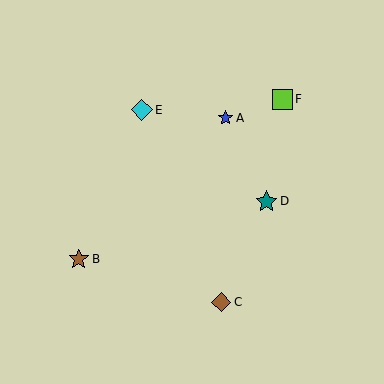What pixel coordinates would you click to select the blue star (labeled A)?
Click at (226, 118) to select the blue star A.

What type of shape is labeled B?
Shape B is a brown star.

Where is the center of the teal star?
The center of the teal star is at (266, 201).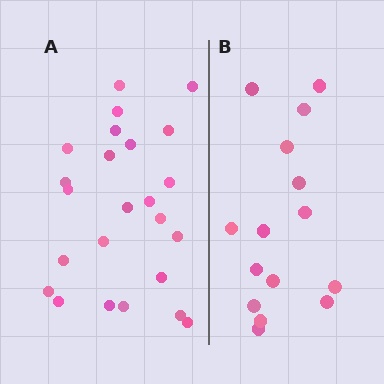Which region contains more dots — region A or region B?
Region A (the left region) has more dots.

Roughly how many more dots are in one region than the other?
Region A has roughly 8 or so more dots than region B.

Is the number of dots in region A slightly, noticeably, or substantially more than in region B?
Region A has substantially more. The ratio is roughly 1.6 to 1.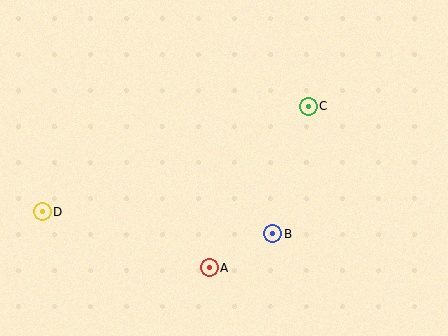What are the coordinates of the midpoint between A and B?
The midpoint between A and B is at (241, 251).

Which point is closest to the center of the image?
Point B at (273, 234) is closest to the center.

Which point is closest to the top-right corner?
Point C is closest to the top-right corner.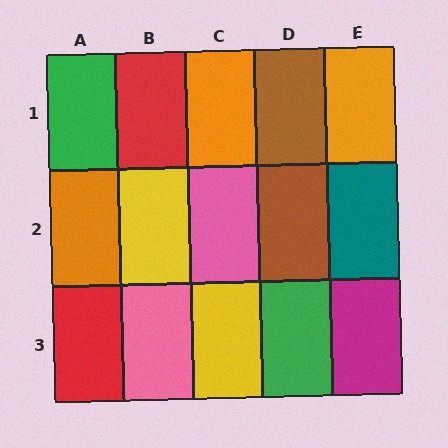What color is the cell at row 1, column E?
Orange.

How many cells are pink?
2 cells are pink.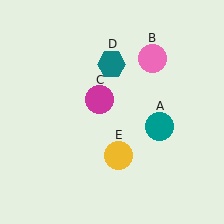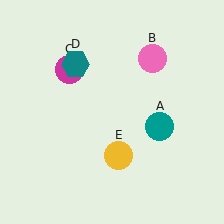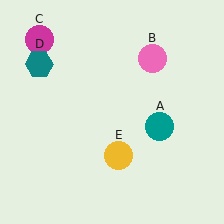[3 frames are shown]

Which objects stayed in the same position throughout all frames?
Teal circle (object A) and pink circle (object B) and yellow circle (object E) remained stationary.